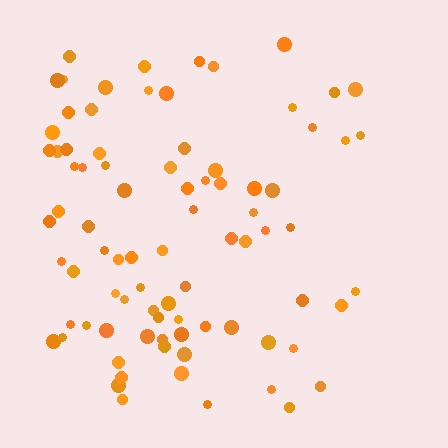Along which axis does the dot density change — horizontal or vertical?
Horizontal.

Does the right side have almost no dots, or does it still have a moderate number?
Still a moderate number, just noticeably fewer than the left.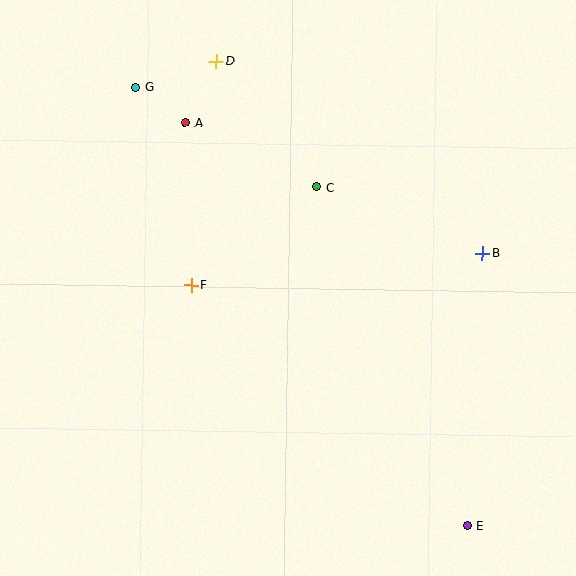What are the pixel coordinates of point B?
Point B is at (482, 253).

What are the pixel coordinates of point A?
Point A is at (185, 122).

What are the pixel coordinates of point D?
Point D is at (216, 61).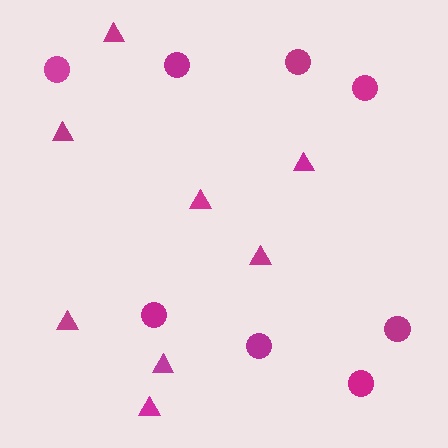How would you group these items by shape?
There are 2 groups: one group of circles (8) and one group of triangles (8).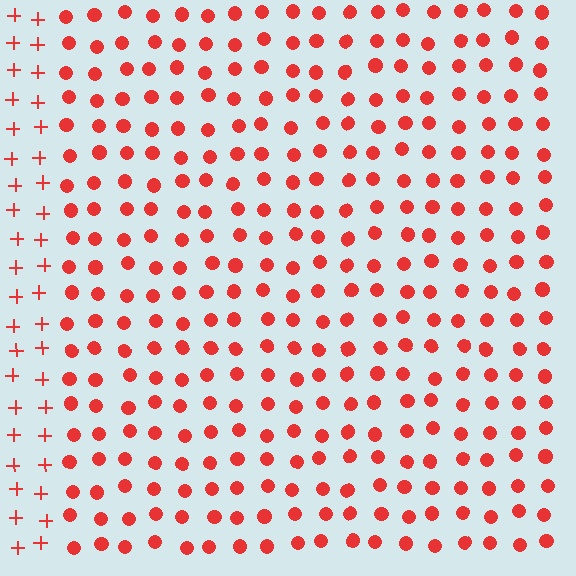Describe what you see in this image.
The image is filled with small red elements arranged in a uniform grid. A rectangle-shaped region contains circles, while the surrounding area contains plus signs. The boundary is defined purely by the change in element shape.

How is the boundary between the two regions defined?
The boundary is defined by a change in element shape: circles inside vs. plus signs outside. All elements share the same color and spacing.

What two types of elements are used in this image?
The image uses circles inside the rectangle region and plus signs outside it.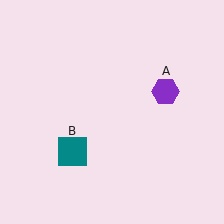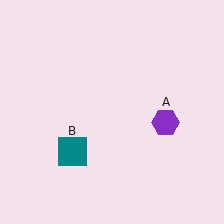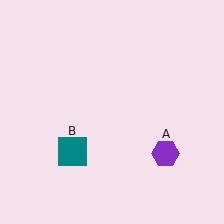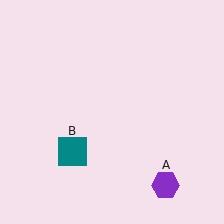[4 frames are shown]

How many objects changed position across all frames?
1 object changed position: purple hexagon (object A).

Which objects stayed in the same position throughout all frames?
Teal square (object B) remained stationary.